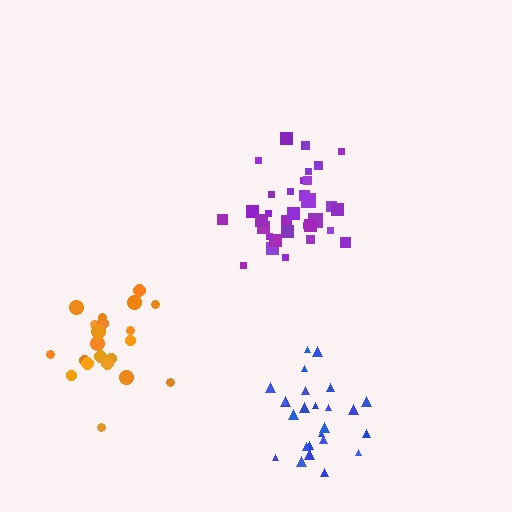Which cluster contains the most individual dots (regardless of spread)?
Purple (33).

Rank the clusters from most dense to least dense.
purple, orange, blue.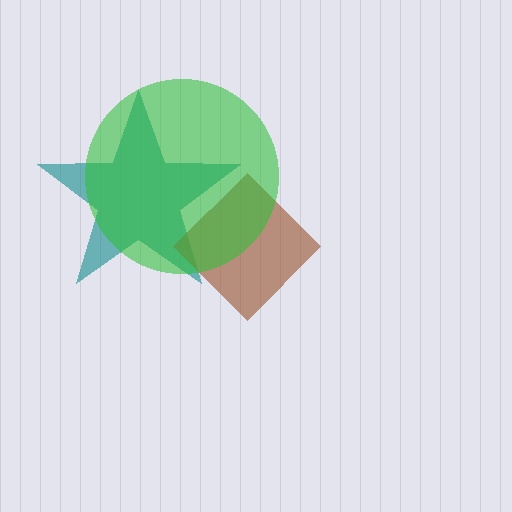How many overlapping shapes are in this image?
There are 3 overlapping shapes in the image.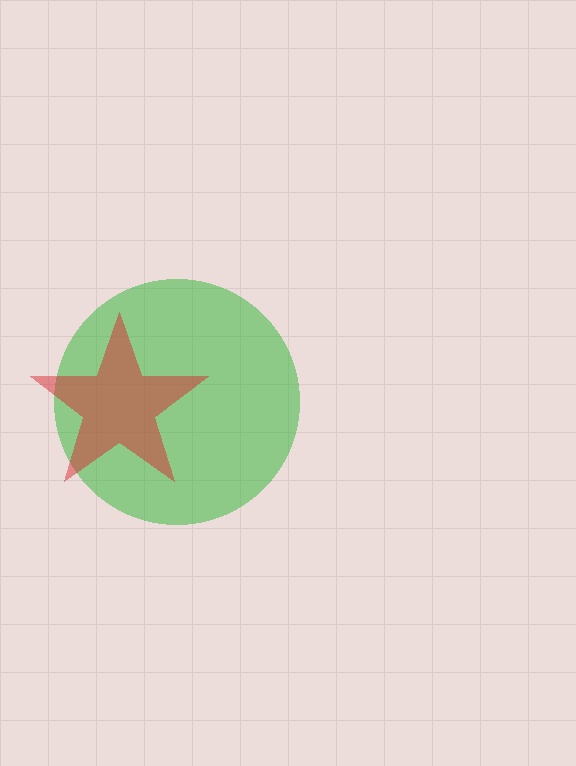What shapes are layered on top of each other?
The layered shapes are: a green circle, a red star.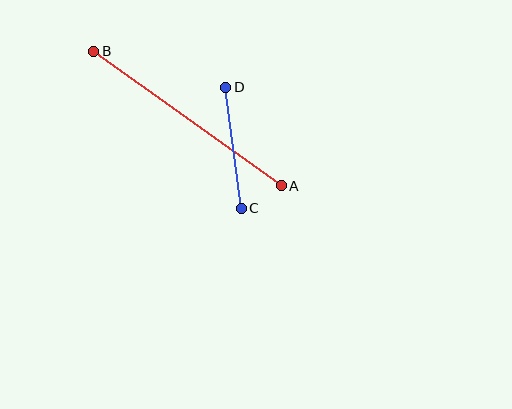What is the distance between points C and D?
The distance is approximately 122 pixels.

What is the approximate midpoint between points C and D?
The midpoint is at approximately (234, 148) pixels.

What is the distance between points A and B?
The distance is approximately 231 pixels.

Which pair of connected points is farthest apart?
Points A and B are farthest apart.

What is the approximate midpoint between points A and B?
The midpoint is at approximately (188, 119) pixels.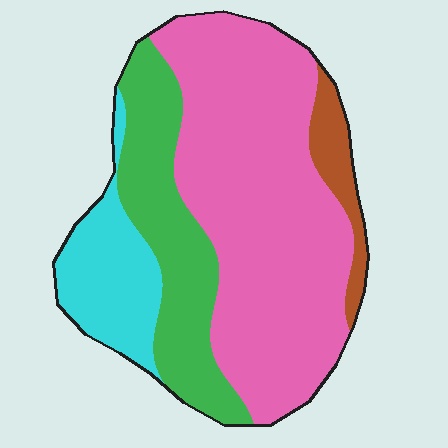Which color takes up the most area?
Pink, at roughly 55%.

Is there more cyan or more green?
Green.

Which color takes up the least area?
Brown, at roughly 5%.